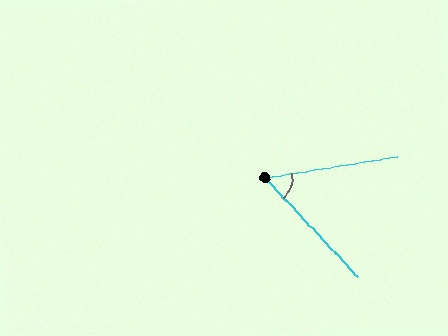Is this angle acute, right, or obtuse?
It is acute.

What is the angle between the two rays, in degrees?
Approximately 56 degrees.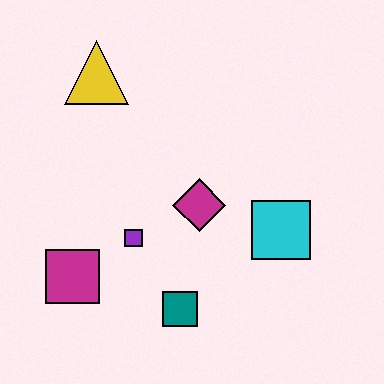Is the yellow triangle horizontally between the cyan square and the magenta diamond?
No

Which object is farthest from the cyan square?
The yellow triangle is farthest from the cyan square.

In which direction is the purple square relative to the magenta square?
The purple square is to the right of the magenta square.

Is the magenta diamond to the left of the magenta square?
No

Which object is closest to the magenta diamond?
The purple square is closest to the magenta diamond.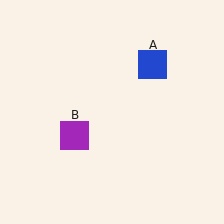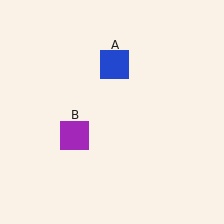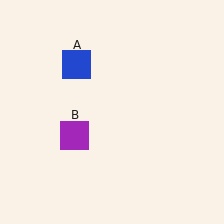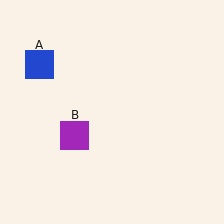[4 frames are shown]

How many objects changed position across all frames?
1 object changed position: blue square (object A).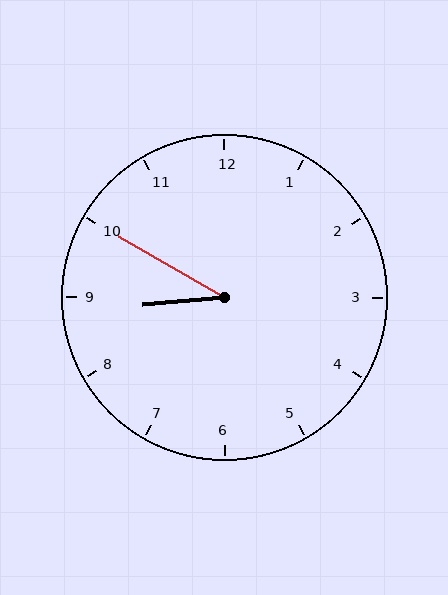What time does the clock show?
8:50.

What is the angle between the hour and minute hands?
Approximately 35 degrees.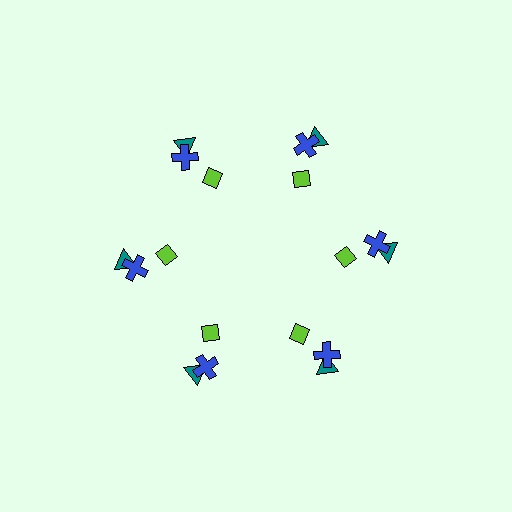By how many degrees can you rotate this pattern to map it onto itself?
The pattern maps onto itself every 60 degrees of rotation.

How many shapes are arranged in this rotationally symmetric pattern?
There are 18 shapes, arranged in 6 groups of 3.